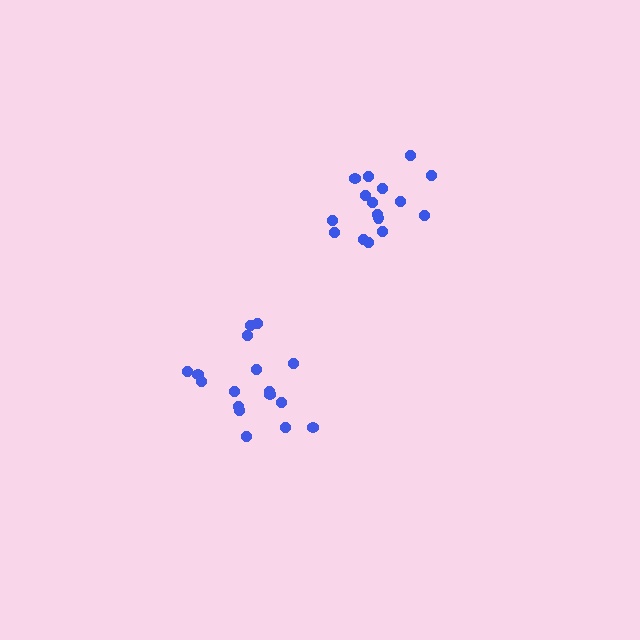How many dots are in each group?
Group 1: 16 dots, Group 2: 17 dots (33 total).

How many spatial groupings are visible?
There are 2 spatial groupings.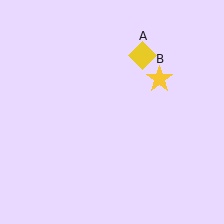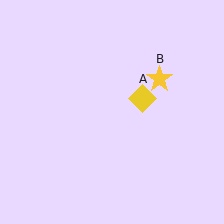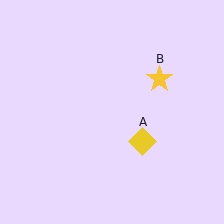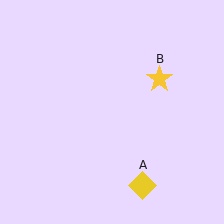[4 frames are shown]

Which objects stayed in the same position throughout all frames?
Yellow star (object B) remained stationary.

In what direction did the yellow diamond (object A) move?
The yellow diamond (object A) moved down.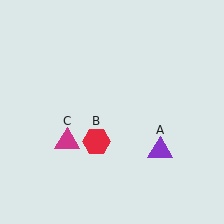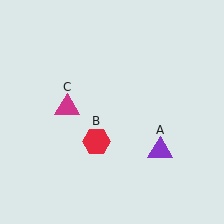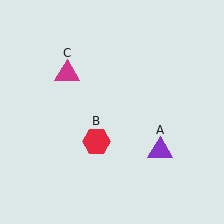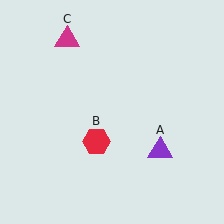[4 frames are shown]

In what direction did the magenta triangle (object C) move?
The magenta triangle (object C) moved up.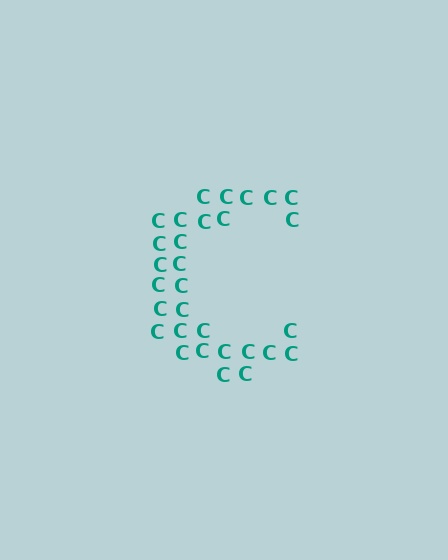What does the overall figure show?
The overall figure shows the letter C.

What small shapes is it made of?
It is made of small letter C's.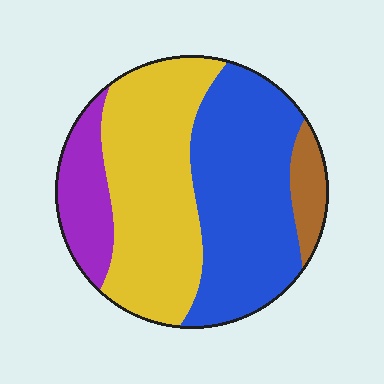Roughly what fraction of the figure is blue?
Blue takes up about two fifths (2/5) of the figure.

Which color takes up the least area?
Brown, at roughly 5%.